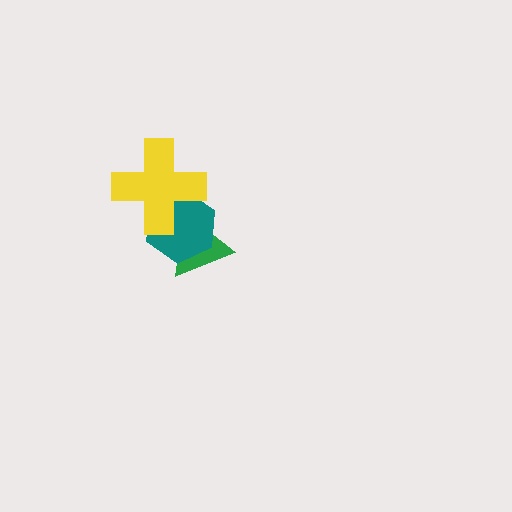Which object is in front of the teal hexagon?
The yellow cross is in front of the teal hexagon.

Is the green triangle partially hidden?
Yes, it is partially covered by another shape.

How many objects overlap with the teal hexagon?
2 objects overlap with the teal hexagon.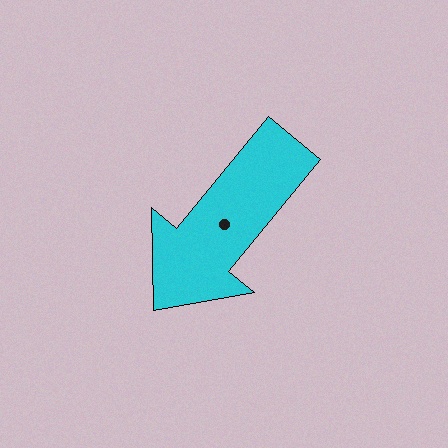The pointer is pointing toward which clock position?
Roughly 7 o'clock.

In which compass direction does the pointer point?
Southwest.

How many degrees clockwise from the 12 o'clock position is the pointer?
Approximately 219 degrees.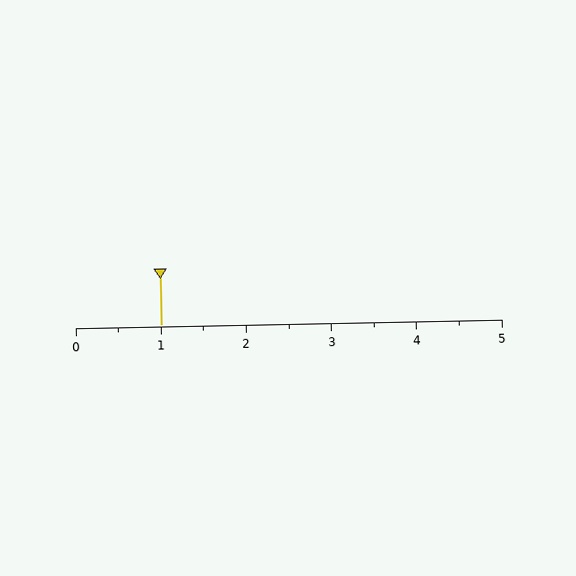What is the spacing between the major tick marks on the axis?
The major ticks are spaced 1 apart.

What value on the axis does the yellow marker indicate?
The marker indicates approximately 1.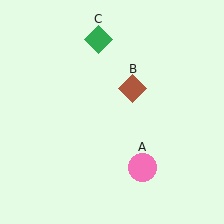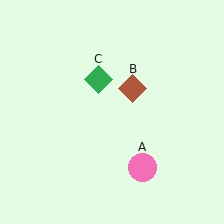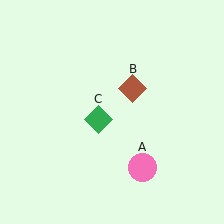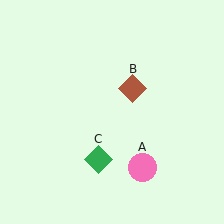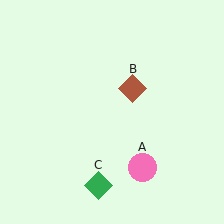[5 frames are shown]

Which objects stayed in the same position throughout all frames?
Pink circle (object A) and brown diamond (object B) remained stationary.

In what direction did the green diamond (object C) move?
The green diamond (object C) moved down.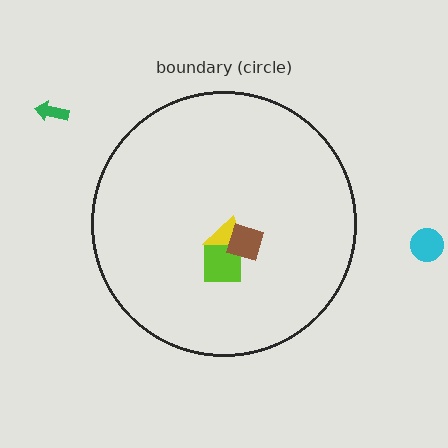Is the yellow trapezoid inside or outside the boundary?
Inside.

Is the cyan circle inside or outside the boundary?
Outside.